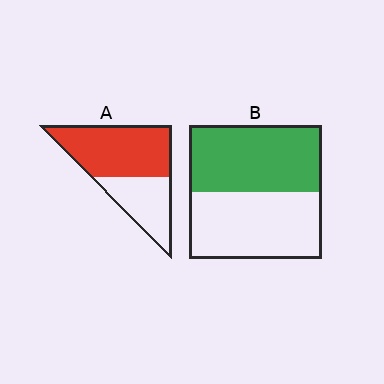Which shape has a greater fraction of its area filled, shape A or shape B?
Shape A.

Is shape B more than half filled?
Roughly half.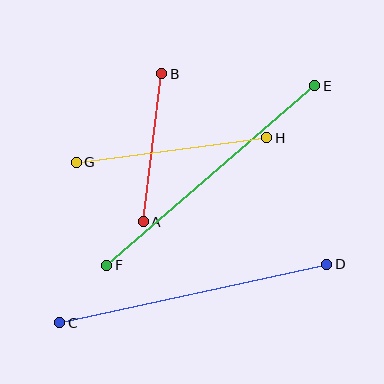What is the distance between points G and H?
The distance is approximately 192 pixels.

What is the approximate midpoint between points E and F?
The midpoint is at approximately (211, 175) pixels.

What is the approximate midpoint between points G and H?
The midpoint is at approximately (172, 150) pixels.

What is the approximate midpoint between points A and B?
The midpoint is at approximately (153, 148) pixels.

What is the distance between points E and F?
The distance is approximately 275 pixels.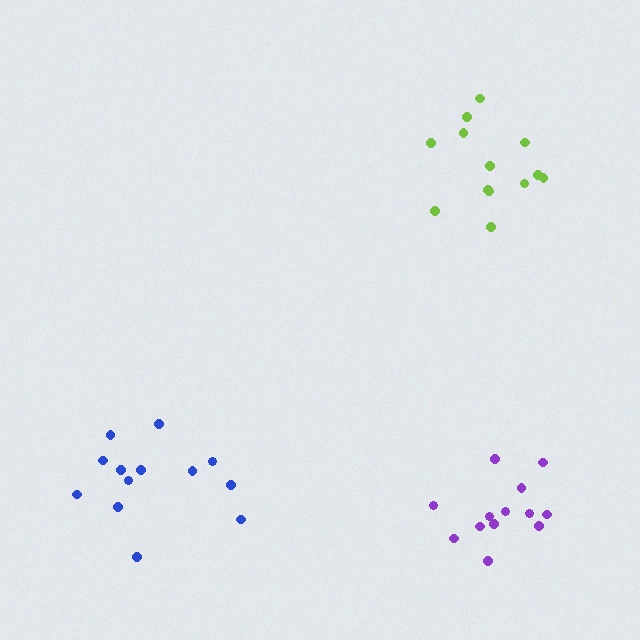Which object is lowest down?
The purple cluster is bottommost.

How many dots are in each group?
Group 1: 13 dots, Group 2: 13 dots, Group 3: 13 dots (39 total).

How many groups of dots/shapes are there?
There are 3 groups.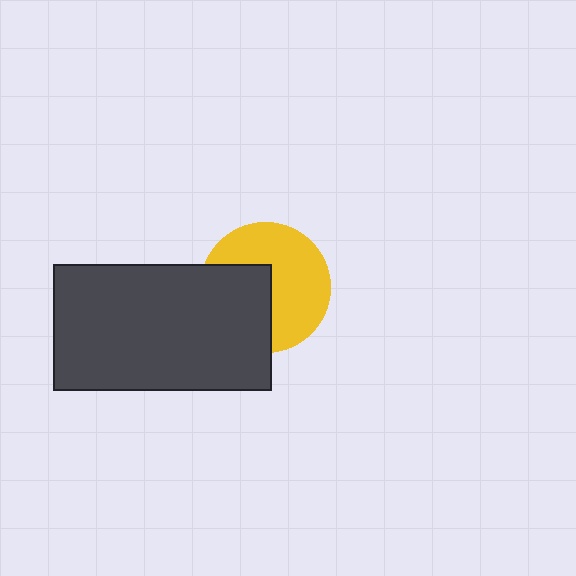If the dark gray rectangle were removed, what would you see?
You would see the complete yellow circle.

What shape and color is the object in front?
The object in front is a dark gray rectangle.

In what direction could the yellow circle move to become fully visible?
The yellow circle could move right. That would shift it out from behind the dark gray rectangle entirely.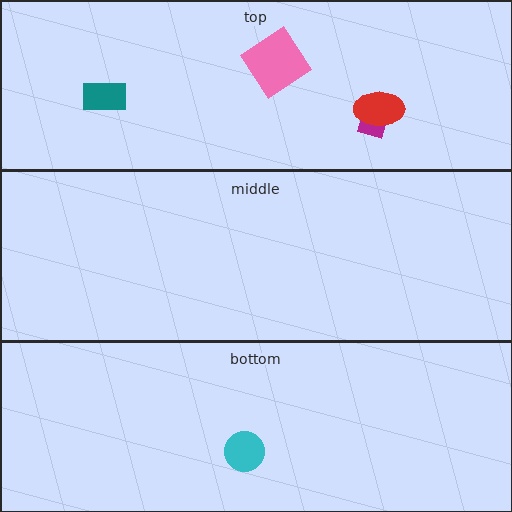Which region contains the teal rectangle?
The top region.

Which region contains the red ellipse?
The top region.